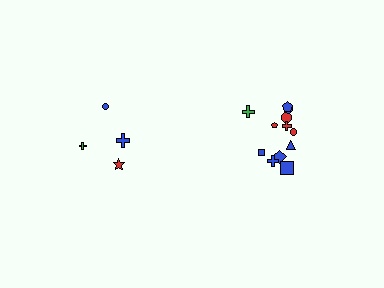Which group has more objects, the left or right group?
The right group.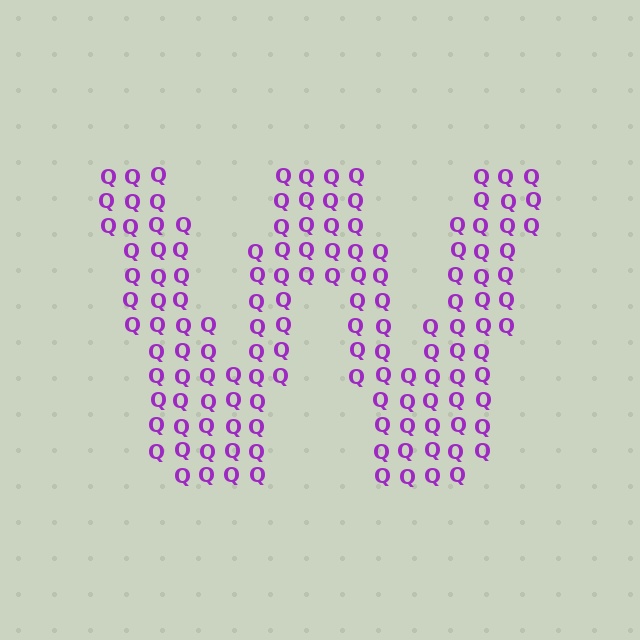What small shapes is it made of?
It is made of small letter Q's.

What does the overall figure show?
The overall figure shows the letter W.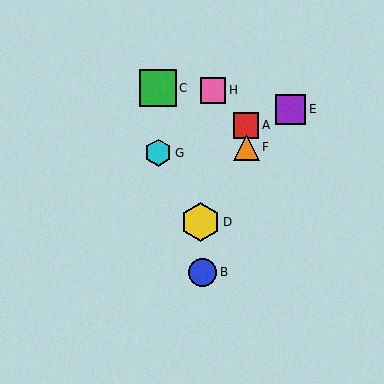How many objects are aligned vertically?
2 objects (A, F) are aligned vertically.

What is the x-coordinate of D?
Object D is at x≈200.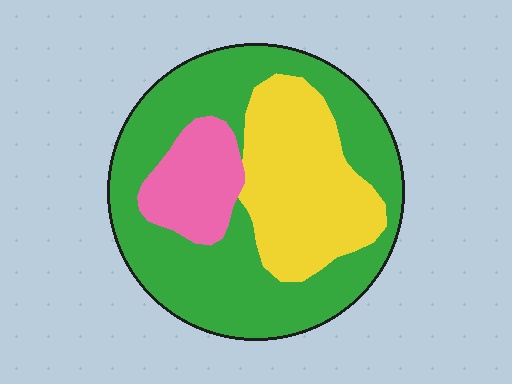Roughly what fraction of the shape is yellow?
Yellow covers about 30% of the shape.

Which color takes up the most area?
Green, at roughly 60%.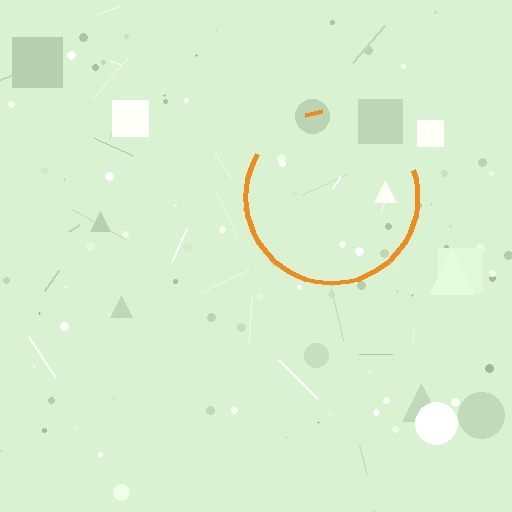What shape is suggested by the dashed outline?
The dashed outline suggests a circle.